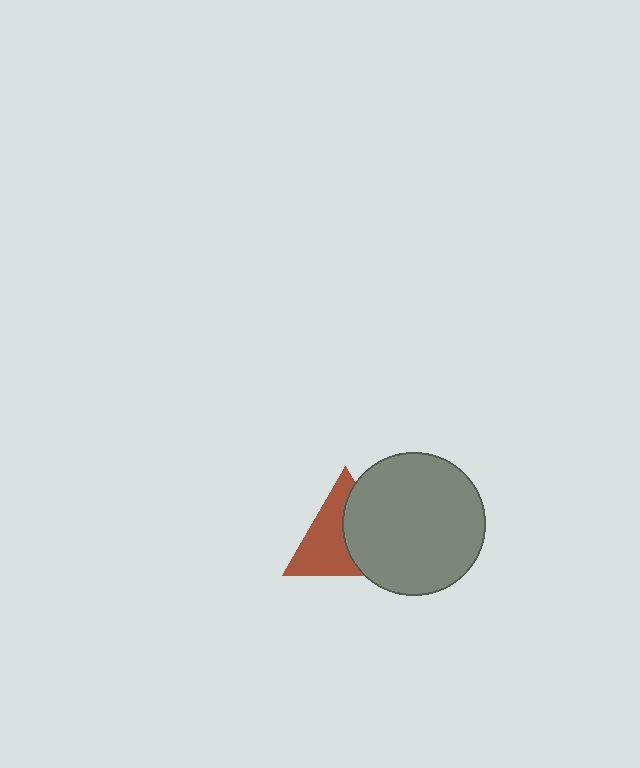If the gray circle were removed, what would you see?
You would see the complete brown triangle.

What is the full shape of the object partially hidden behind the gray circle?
The partially hidden object is a brown triangle.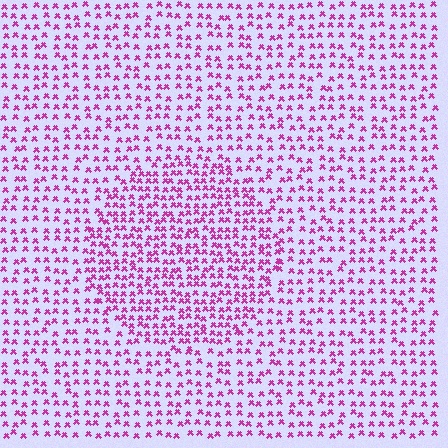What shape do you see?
I see a circle.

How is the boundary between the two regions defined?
The boundary is defined by a change in element density (approximately 1.6x ratio). All elements are the same color, size, and shape.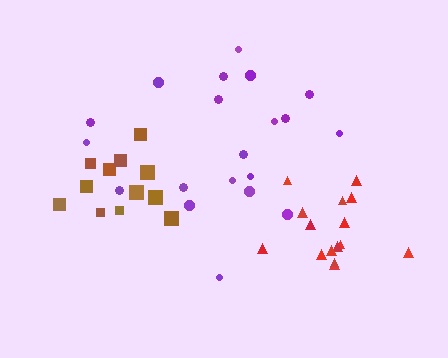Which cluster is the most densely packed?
Brown.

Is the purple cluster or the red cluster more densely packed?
Red.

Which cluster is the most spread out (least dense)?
Purple.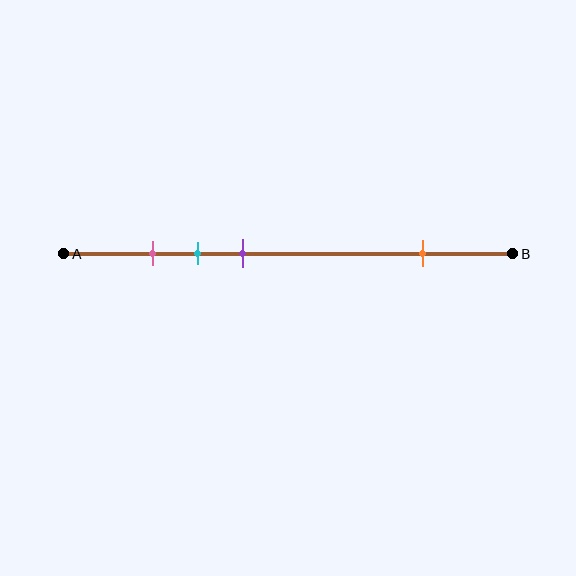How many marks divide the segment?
There are 4 marks dividing the segment.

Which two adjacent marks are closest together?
The pink and cyan marks are the closest adjacent pair.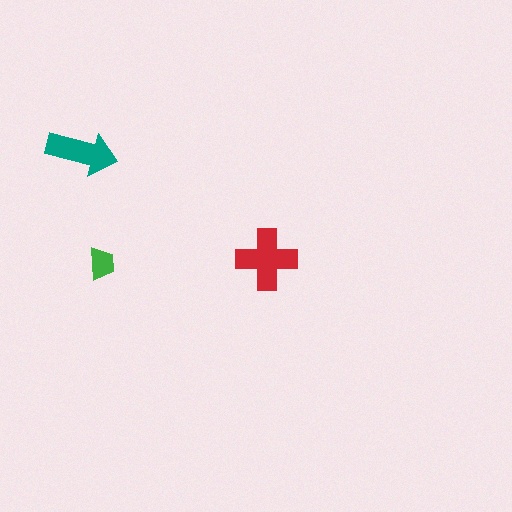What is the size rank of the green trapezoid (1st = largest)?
3rd.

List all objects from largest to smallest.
The red cross, the teal arrow, the green trapezoid.